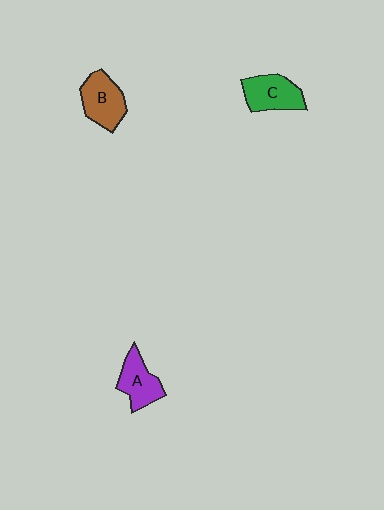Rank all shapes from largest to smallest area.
From largest to smallest: B (brown), C (green), A (purple).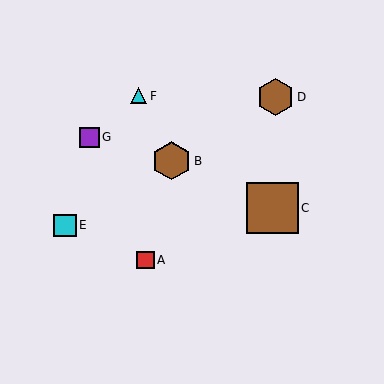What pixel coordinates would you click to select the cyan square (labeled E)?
Click at (65, 225) to select the cyan square E.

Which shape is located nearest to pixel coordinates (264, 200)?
The brown square (labeled C) at (273, 208) is nearest to that location.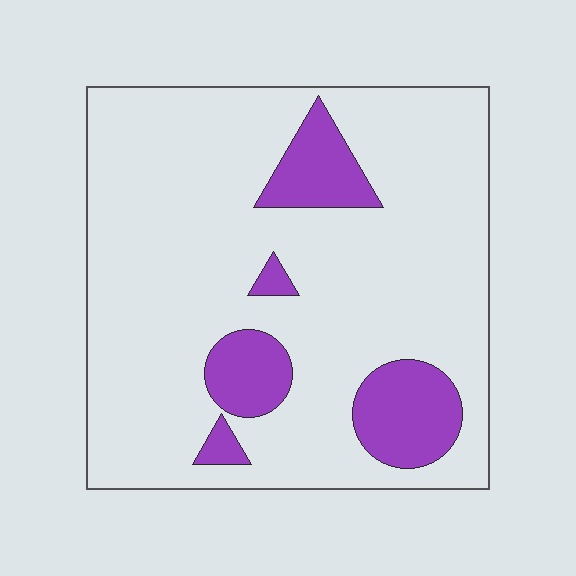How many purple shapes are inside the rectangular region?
5.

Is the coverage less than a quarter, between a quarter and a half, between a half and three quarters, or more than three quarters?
Less than a quarter.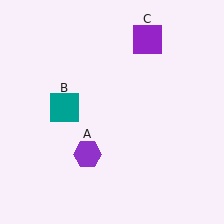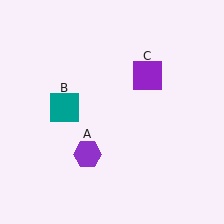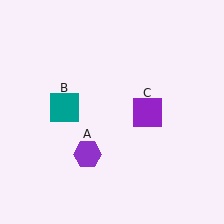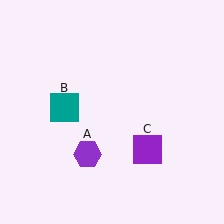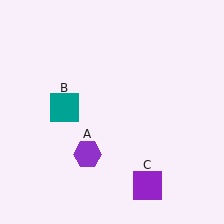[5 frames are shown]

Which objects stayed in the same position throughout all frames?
Purple hexagon (object A) and teal square (object B) remained stationary.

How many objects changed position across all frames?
1 object changed position: purple square (object C).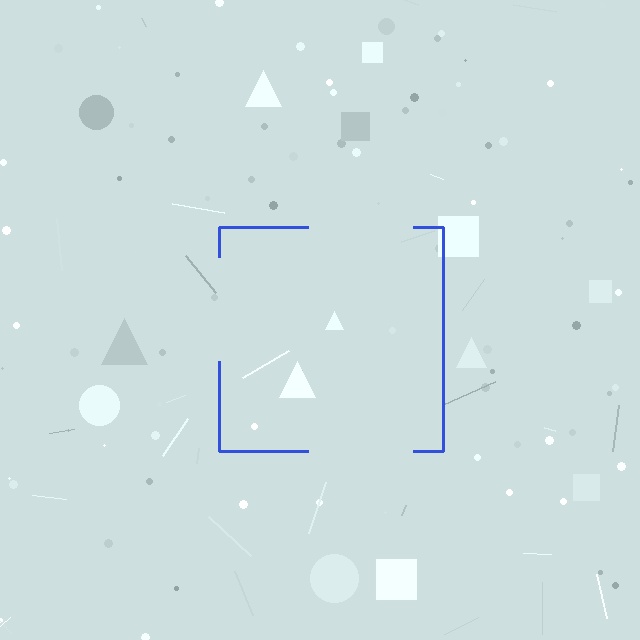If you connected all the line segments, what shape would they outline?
They would outline a square.